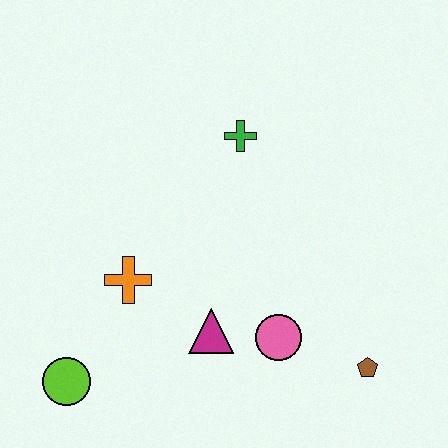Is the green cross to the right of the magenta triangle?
Yes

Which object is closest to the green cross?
The orange cross is closest to the green cross.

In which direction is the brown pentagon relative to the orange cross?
The brown pentagon is to the right of the orange cross.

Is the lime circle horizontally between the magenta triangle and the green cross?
No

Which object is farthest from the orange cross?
The brown pentagon is farthest from the orange cross.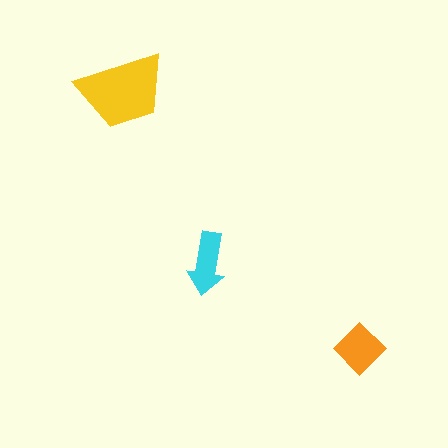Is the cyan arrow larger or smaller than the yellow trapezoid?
Smaller.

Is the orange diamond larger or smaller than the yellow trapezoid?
Smaller.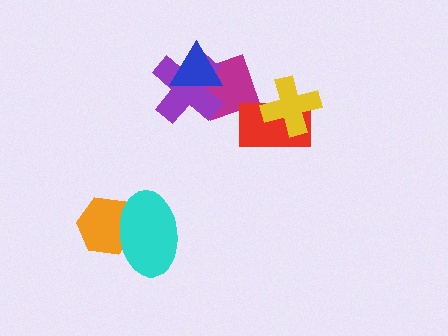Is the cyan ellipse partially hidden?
No, no other shape covers it.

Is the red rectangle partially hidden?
Yes, it is partially covered by another shape.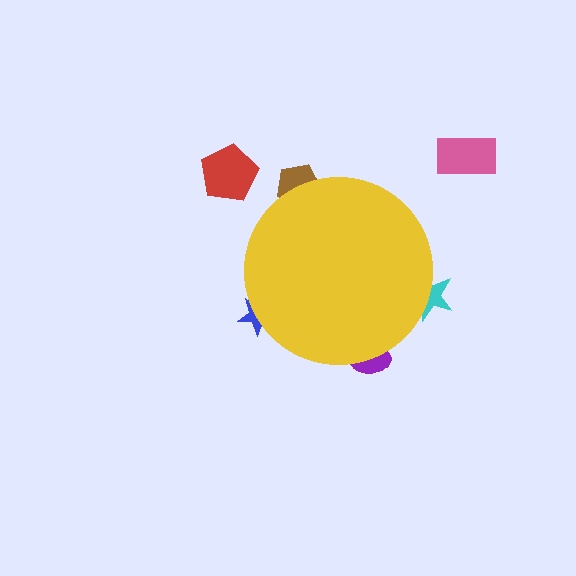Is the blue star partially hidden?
Yes, the blue star is partially hidden behind the yellow circle.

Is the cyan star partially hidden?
Yes, the cyan star is partially hidden behind the yellow circle.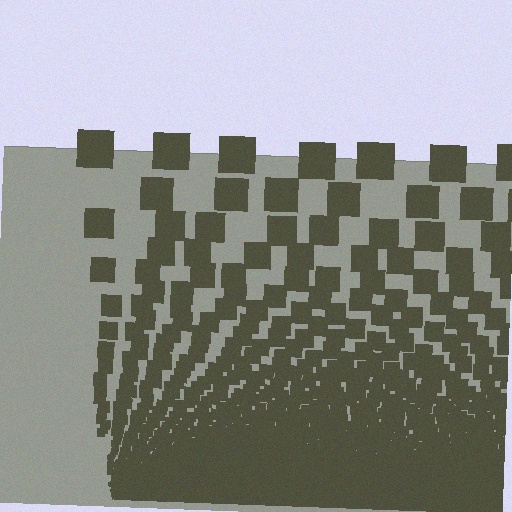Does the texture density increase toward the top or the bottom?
Density increases toward the bottom.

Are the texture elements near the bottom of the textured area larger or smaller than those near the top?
Smaller. The gradient is inverted — elements near the bottom are smaller and denser.